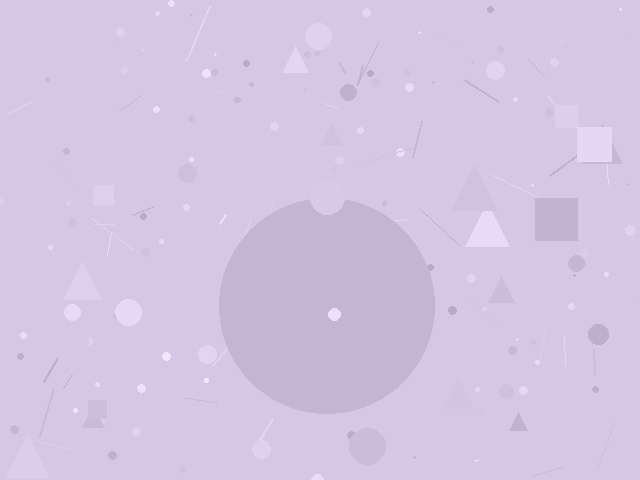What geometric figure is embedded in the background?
A circle is embedded in the background.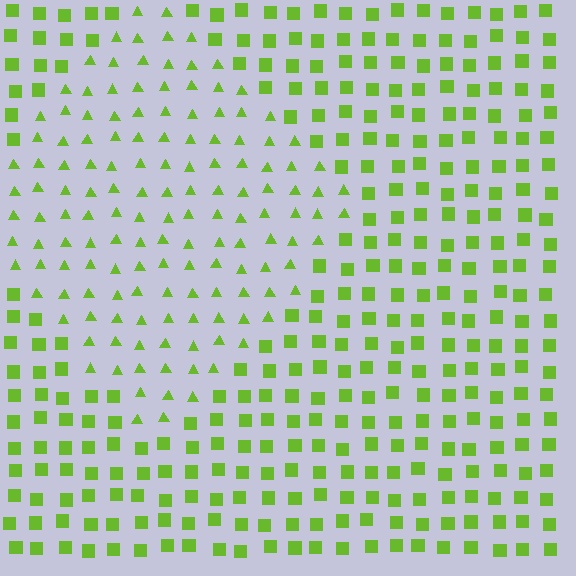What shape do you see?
I see a diamond.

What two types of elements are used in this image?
The image uses triangles inside the diamond region and squares outside it.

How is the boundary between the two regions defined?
The boundary is defined by a change in element shape: triangles inside vs. squares outside. All elements share the same color and spacing.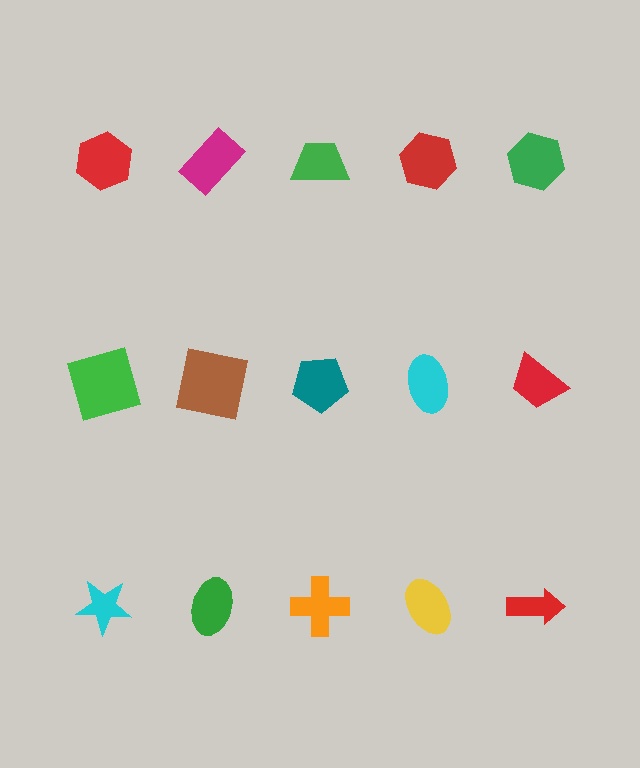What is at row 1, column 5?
A green hexagon.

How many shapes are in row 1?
5 shapes.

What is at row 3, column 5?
A red arrow.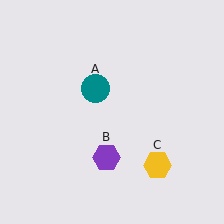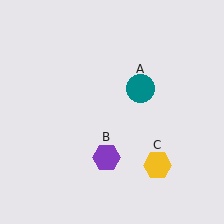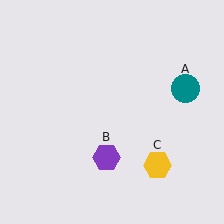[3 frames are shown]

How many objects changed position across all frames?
1 object changed position: teal circle (object A).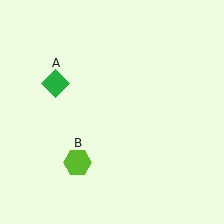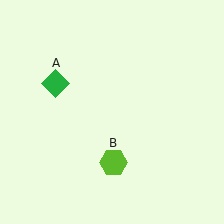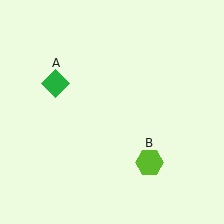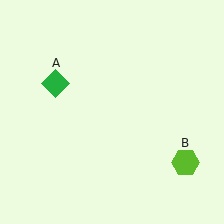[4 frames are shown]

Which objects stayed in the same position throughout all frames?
Green diamond (object A) remained stationary.